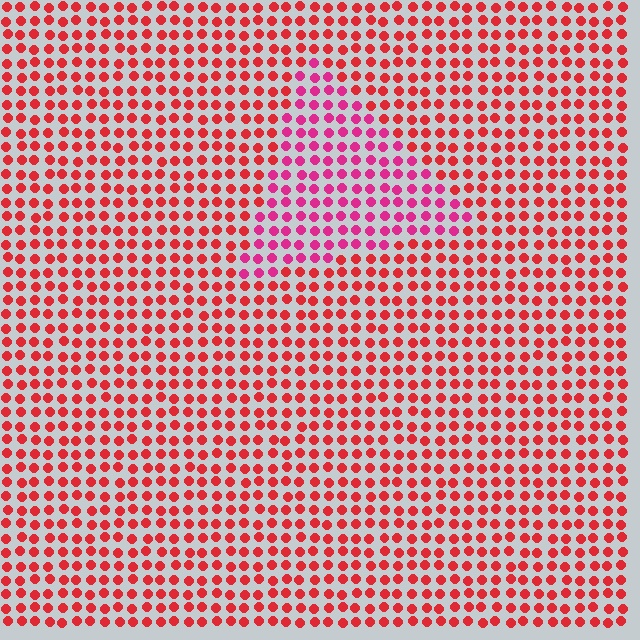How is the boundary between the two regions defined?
The boundary is defined purely by a slight shift in hue (about 31 degrees). Spacing, size, and orientation are identical on both sides.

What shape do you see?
I see a triangle.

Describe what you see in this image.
The image is filled with small red elements in a uniform arrangement. A triangle-shaped region is visible where the elements are tinted to a slightly different hue, forming a subtle color boundary.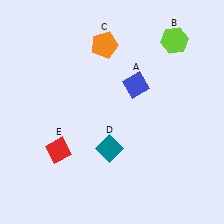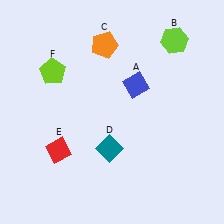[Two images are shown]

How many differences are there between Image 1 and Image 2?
There is 1 difference between the two images.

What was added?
A lime pentagon (F) was added in Image 2.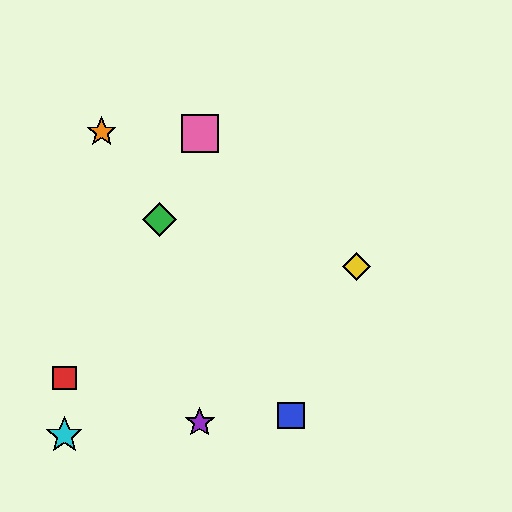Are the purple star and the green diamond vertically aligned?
No, the purple star is at x≈200 and the green diamond is at x≈159.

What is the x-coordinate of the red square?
The red square is at x≈64.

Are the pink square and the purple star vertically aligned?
Yes, both are at x≈200.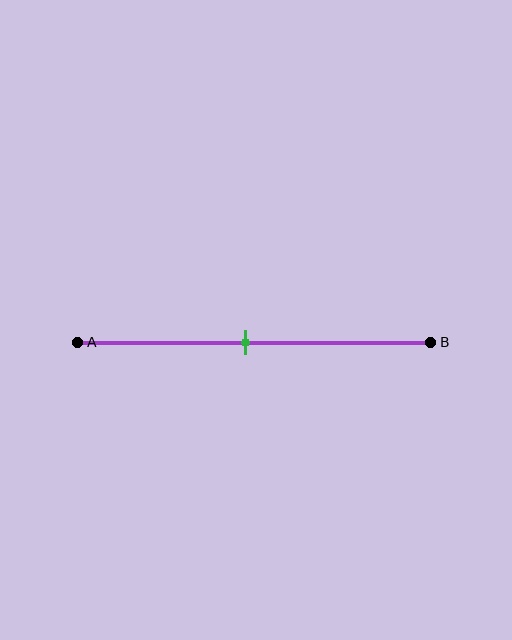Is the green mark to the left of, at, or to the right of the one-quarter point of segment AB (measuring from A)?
The green mark is to the right of the one-quarter point of segment AB.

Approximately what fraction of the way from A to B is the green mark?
The green mark is approximately 45% of the way from A to B.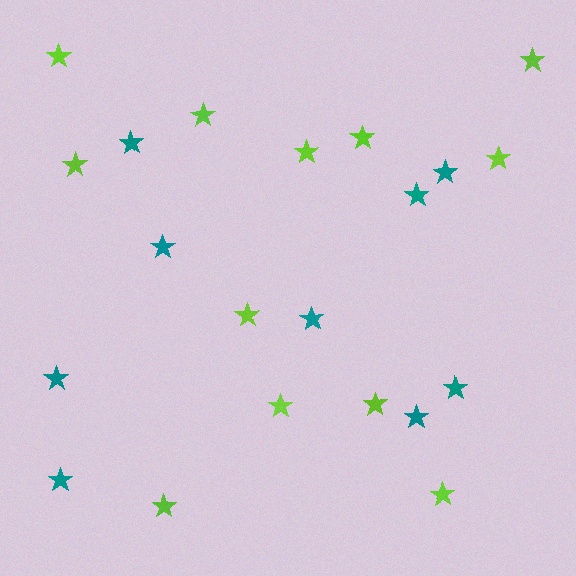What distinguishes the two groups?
There are 2 groups: one group of teal stars (9) and one group of lime stars (12).